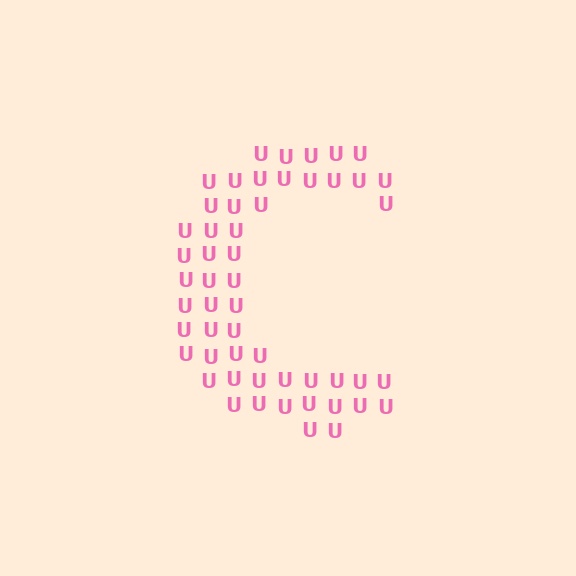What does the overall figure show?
The overall figure shows the letter C.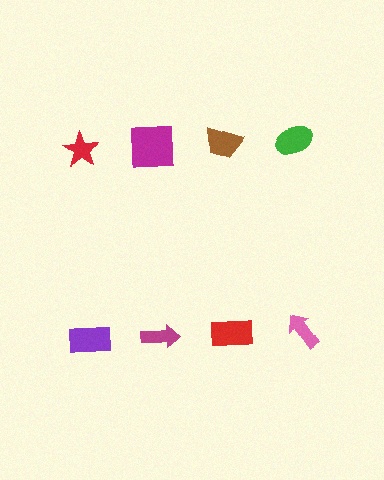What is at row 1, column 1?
A red star.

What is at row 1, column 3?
A brown trapezoid.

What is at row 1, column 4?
A green ellipse.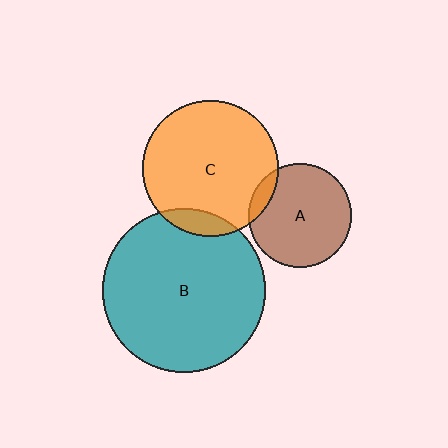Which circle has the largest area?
Circle B (teal).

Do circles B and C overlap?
Yes.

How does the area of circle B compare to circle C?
Approximately 1.4 times.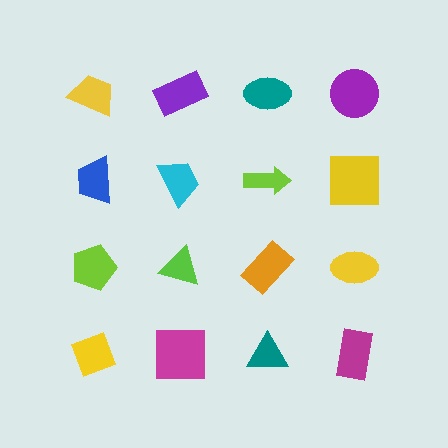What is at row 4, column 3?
A teal triangle.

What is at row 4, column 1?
A yellow diamond.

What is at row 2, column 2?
A cyan trapezoid.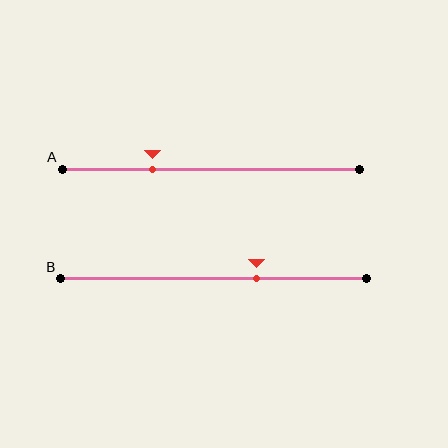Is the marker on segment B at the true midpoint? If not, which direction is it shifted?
No, the marker on segment B is shifted to the right by about 14% of the segment length.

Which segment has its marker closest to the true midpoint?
Segment B has its marker closest to the true midpoint.